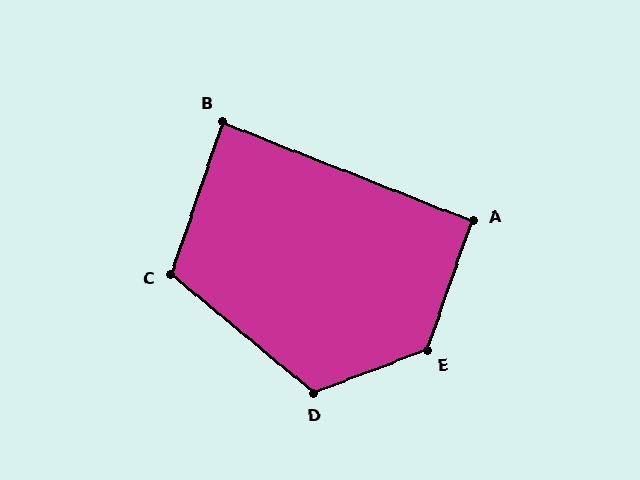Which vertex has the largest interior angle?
E, at approximately 130 degrees.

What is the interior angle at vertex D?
Approximately 119 degrees (obtuse).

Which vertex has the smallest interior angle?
B, at approximately 87 degrees.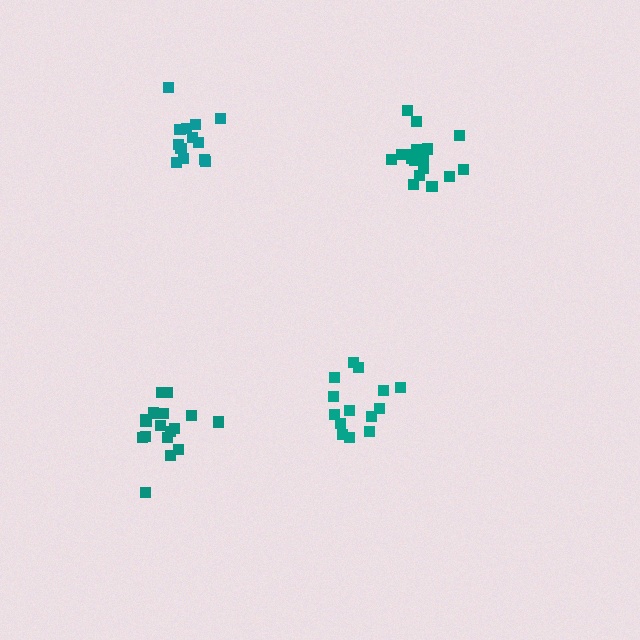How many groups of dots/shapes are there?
There are 4 groups.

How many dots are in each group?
Group 1: 18 dots, Group 2: 14 dots, Group 3: 13 dots, Group 4: 17 dots (62 total).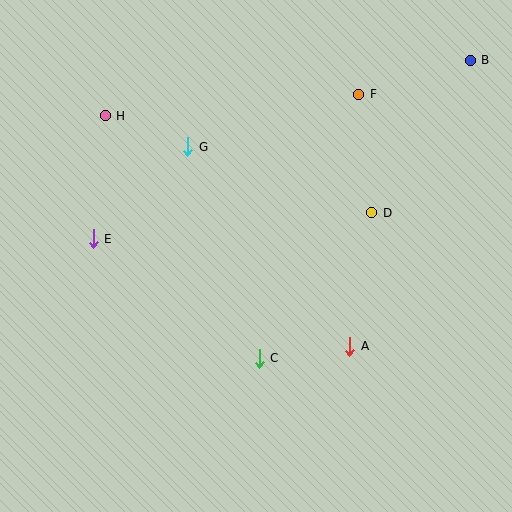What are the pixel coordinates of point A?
Point A is at (350, 346).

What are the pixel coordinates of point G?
Point G is at (188, 147).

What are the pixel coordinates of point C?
Point C is at (259, 358).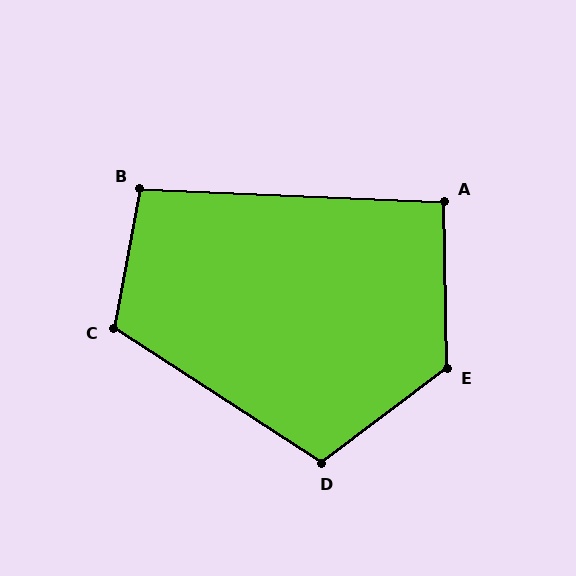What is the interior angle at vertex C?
Approximately 113 degrees (obtuse).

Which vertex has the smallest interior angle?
A, at approximately 93 degrees.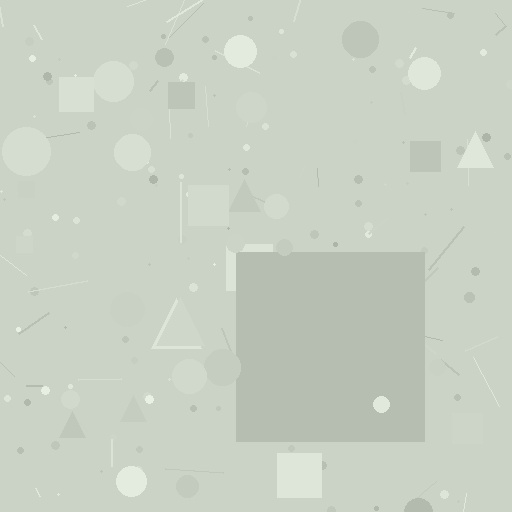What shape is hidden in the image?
A square is hidden in the image.